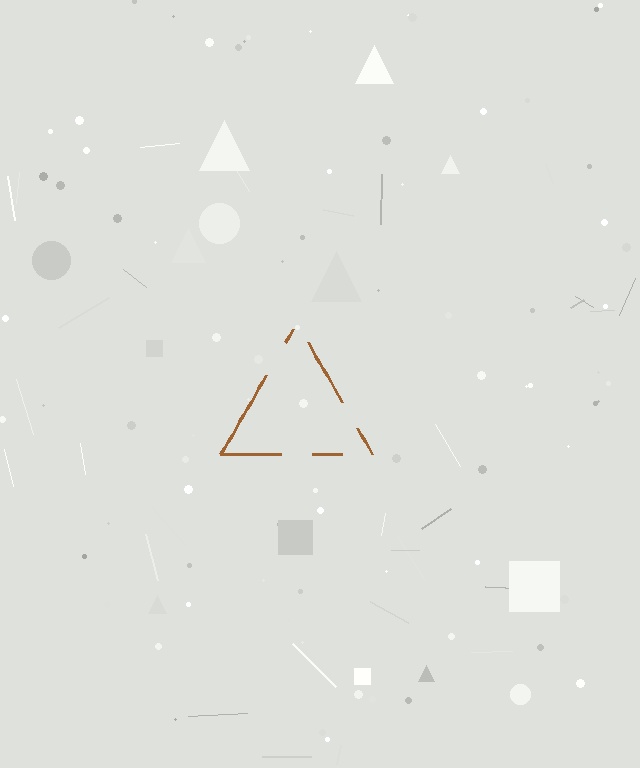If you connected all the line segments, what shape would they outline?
They would outline a triangle.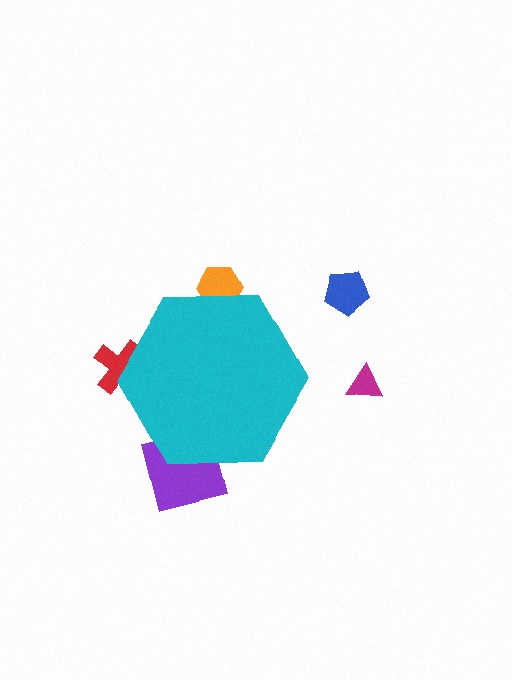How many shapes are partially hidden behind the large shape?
4 shapes are partially hidden.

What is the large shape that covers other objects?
A cyan hexagon.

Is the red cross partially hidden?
Yes, the red cross is partially hidden behind the cyan hexagon.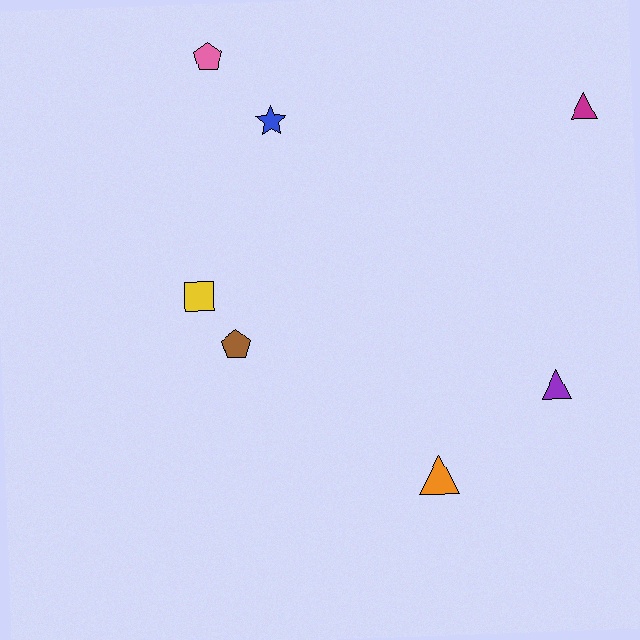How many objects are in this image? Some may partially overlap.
There are 7 objects.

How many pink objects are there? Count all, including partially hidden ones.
There is 1 pink object.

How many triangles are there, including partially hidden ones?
There are 3 triangles.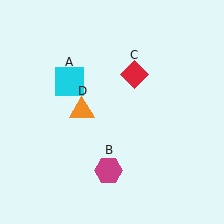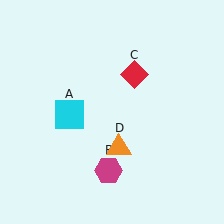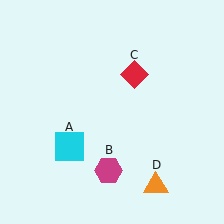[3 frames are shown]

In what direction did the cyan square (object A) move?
The cyan square (object A) moved down.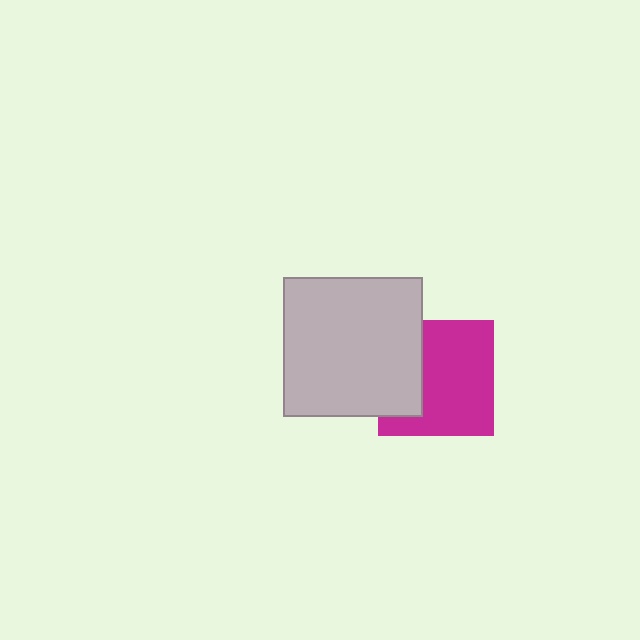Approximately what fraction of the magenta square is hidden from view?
Roughly 34% of the magenta square is hidden behind the light gray square.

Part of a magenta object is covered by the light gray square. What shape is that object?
It is a square.